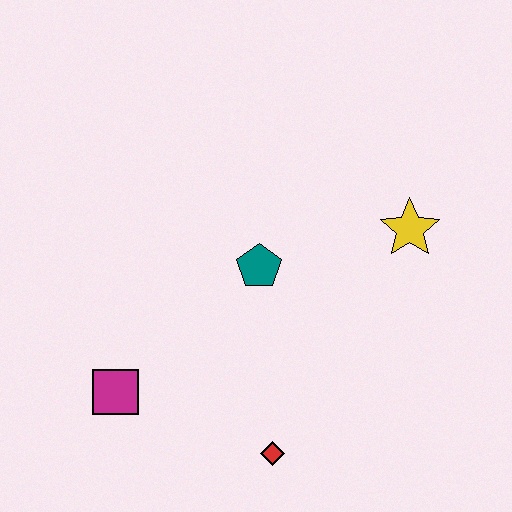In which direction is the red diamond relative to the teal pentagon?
The red diamond is below the teal pentagon.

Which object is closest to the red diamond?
The magenta square is closest to the red diamond.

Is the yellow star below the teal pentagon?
No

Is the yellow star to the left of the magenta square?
No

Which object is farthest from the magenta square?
The yellow star is farthest from the magenta square.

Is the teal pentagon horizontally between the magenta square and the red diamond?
Yes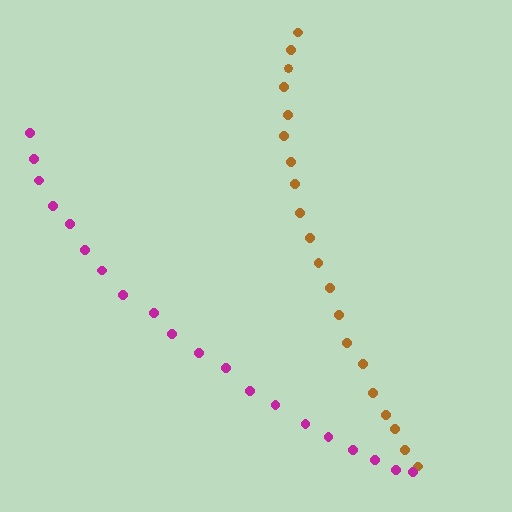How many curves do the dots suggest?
There are 2 distinct paths.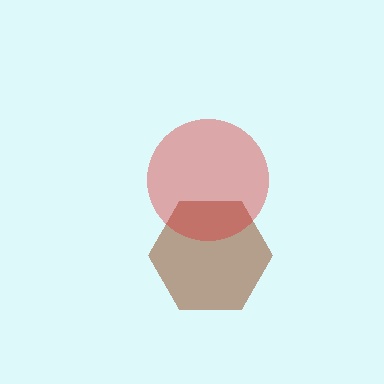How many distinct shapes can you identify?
There are 2 distinct shapes: a brown hexagon, a red circle.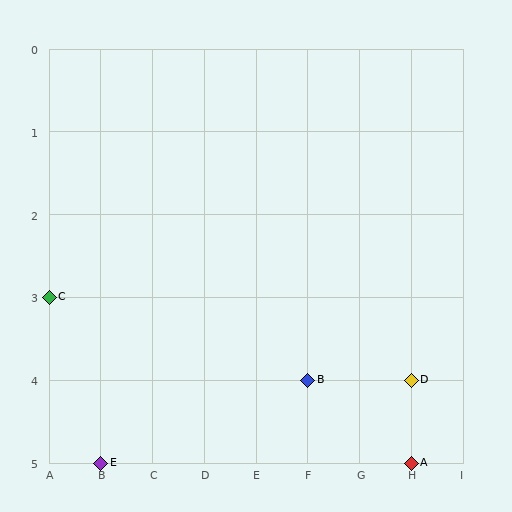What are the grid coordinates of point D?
Point D is at grid coordinates (H, 4).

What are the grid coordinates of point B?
Point B is at grid coordinates (F, 4).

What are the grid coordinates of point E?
Point E is at grid coordinates (B, 5).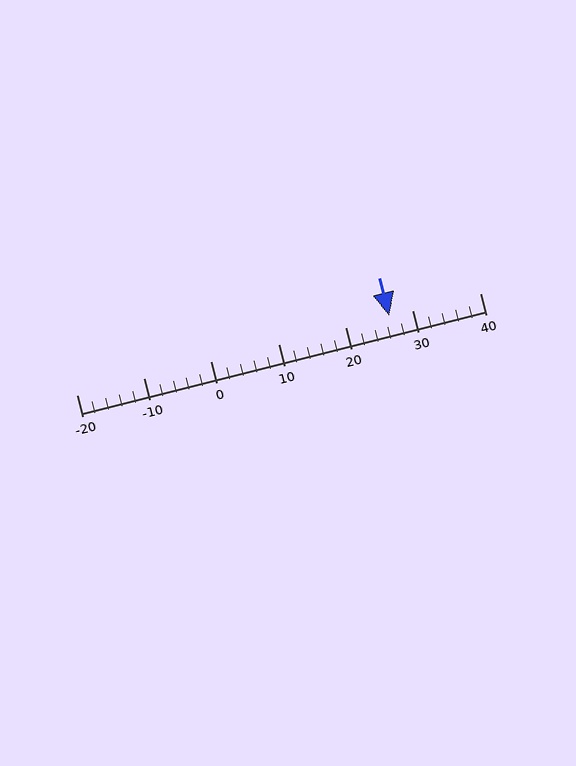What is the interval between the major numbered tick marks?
The major tick marks are spaced 10 units apart.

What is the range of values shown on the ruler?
The ruler shows values from -20 to 40.